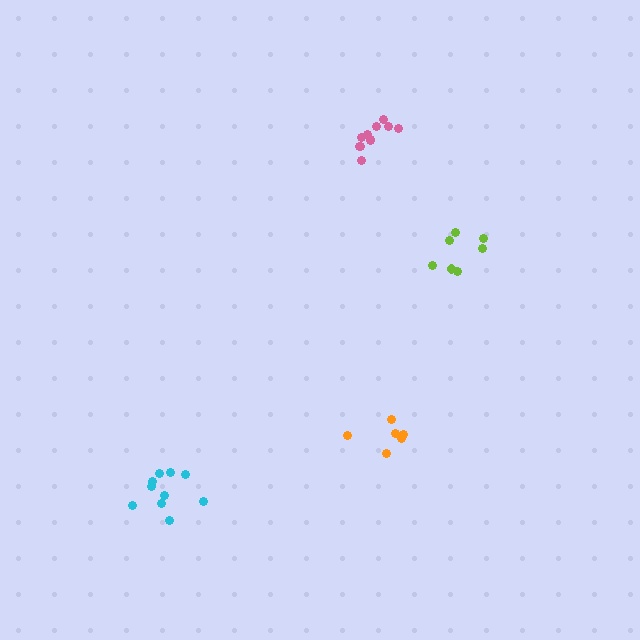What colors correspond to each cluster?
The clusters are colored: orange, cyan, pink, lime.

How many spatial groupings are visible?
There are 4 spatial groupings.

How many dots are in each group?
Group 1: 6 dots, Group 2: 10 dots, Group 3: 11 dots, Group 4: 7 dots (34 total).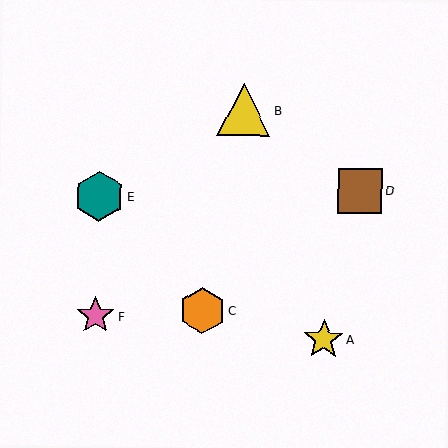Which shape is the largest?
The yellow triangle (labeled B) is the largest.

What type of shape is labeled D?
Shape D is a brown square.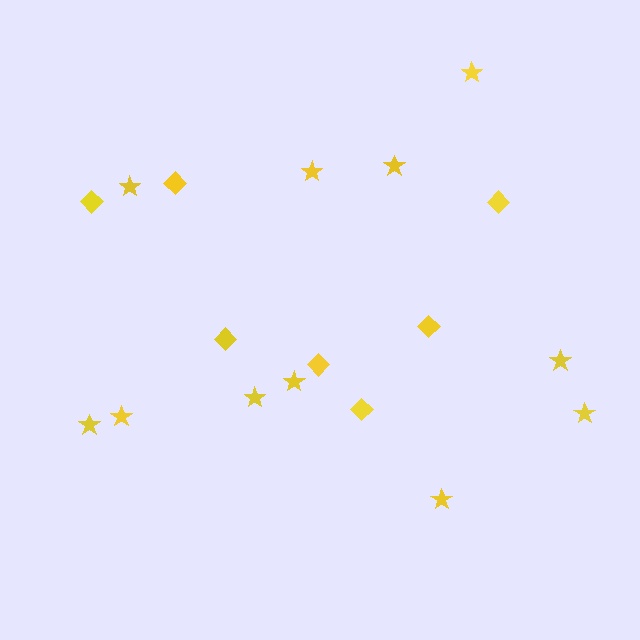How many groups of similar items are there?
There are 2 groups: one group of diamonds (7) and one group of stars (11).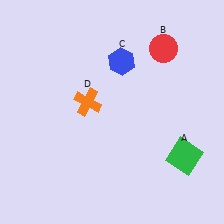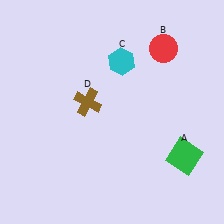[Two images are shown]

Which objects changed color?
C changed from blue to cyan. D changed from orange to brown.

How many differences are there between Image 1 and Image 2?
There are 2 differences between the two images.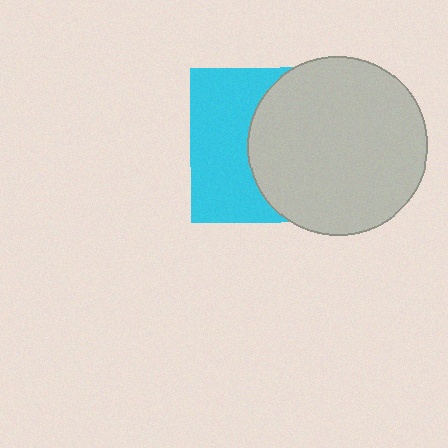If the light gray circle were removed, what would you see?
You would see the complete cyan square.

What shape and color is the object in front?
The object in front is a light gray circle.